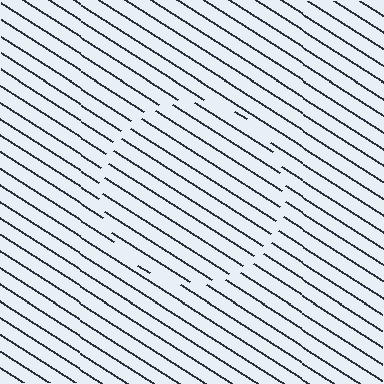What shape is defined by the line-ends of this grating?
An illusory circle. The interior of the shape contains the same grating, shifted by half a period — the contour is defined by the phase discontinuity where line-ends from the inner and outer gratings abut.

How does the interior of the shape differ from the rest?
The interior of the shape contains the same grating, shifted by half a period — the contour is defined by the phase discontinuity where line-ends from the inner and outer gratings abut.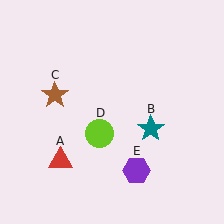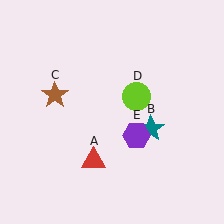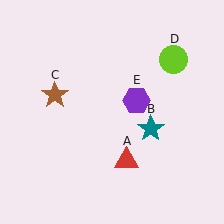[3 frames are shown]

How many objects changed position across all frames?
3 objects changed position: red triangle (object A), lime circle (object D), purple hexagon (object E).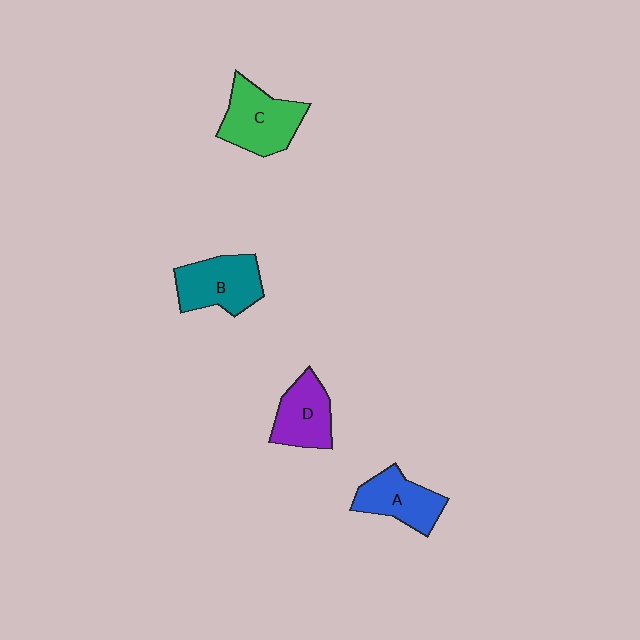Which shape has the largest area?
Shape C (green).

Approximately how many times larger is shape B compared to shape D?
Approximately 1.2 times.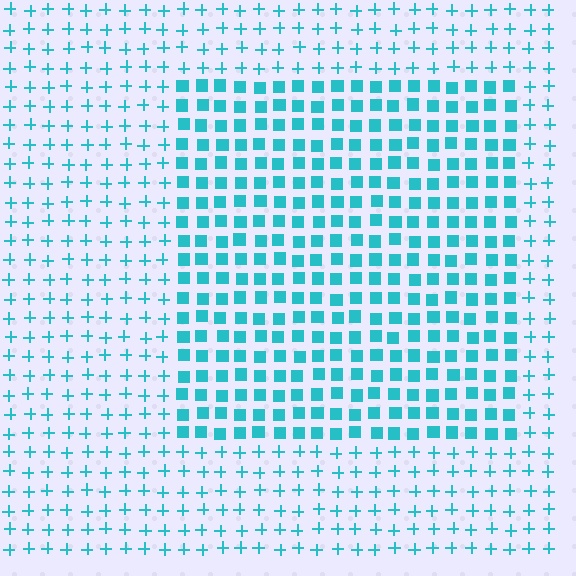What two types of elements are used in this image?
The image uses squares inside the rectangle region and plus signs outside it.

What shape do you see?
I see a rectangle.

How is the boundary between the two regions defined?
The boundary is defined by a change in element shape: squares inside vs. plus signs outside. All elements share the same color and spacing.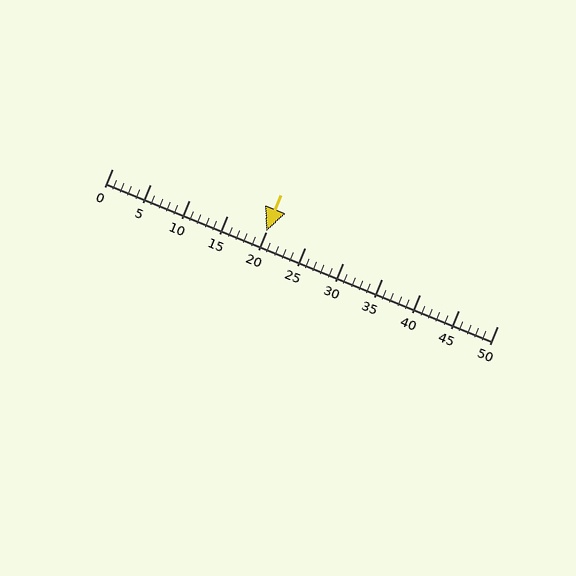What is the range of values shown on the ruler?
The ruler shows values from 0 to 50.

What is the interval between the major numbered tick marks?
The major tick marks are spaced 5 units apart.